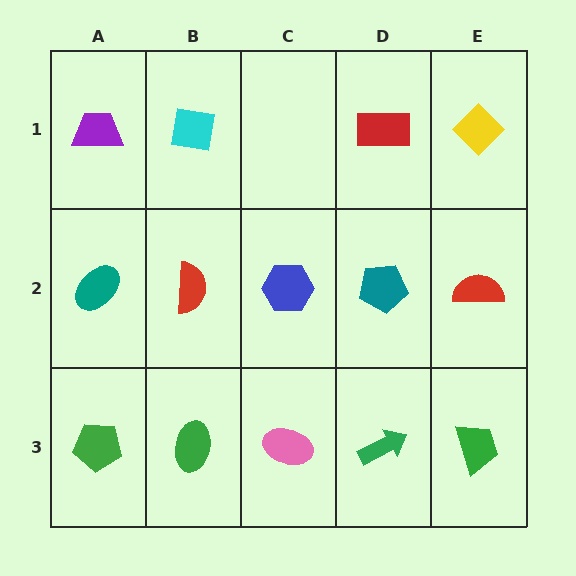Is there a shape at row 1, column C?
No, that cell is empty.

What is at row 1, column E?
A yellow diamond.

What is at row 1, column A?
A purple trapezoid.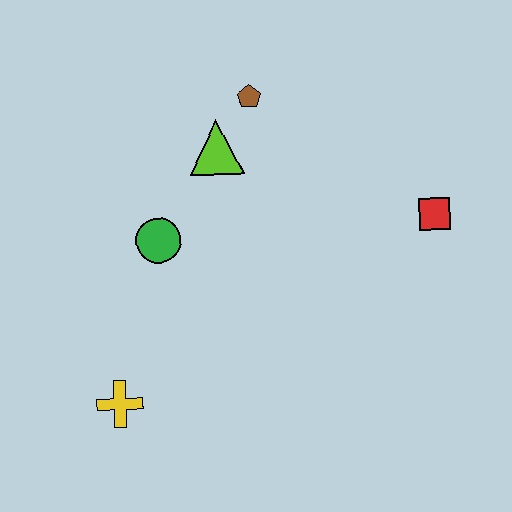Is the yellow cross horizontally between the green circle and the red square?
No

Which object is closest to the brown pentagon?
The lime triangle is closest to the brown pentagon.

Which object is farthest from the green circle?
The red square is farthest from the green circle.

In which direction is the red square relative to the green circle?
The red square is to the right of the green circle.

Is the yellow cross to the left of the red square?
Yes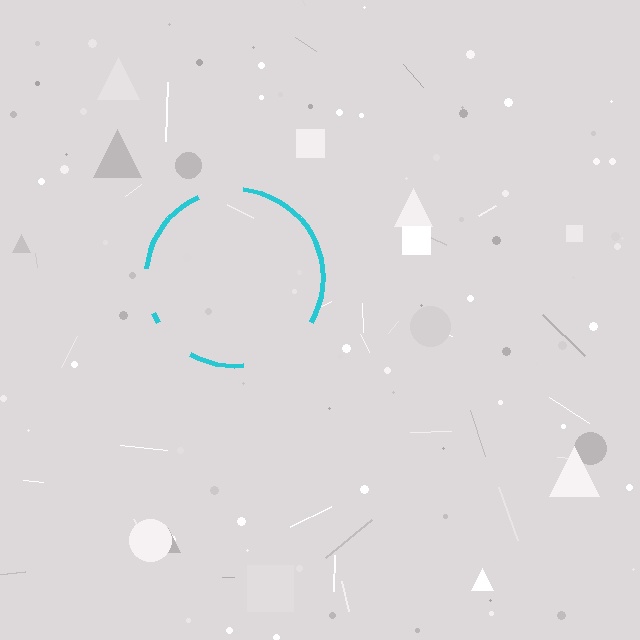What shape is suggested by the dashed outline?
The dashed outline suggests a circle.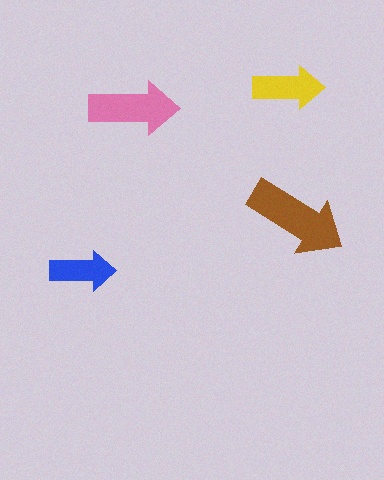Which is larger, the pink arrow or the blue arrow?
The pink one.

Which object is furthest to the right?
The brown arrow is rightmost.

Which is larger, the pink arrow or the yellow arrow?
The pink one.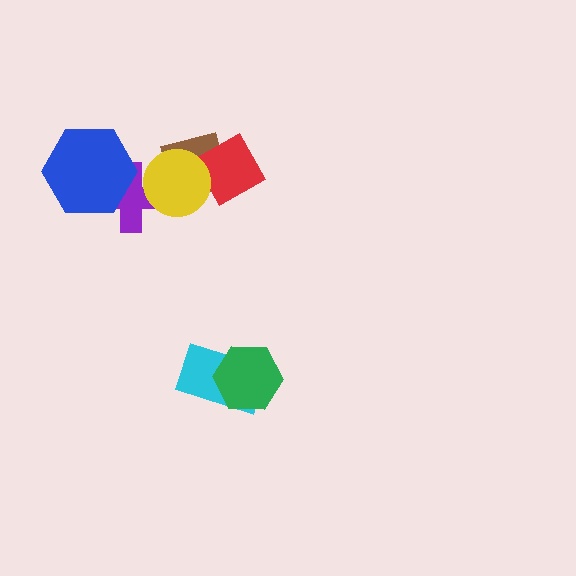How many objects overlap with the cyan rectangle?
1 object overlaps with the cyan rectangle.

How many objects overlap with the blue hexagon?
1 object overlaps with the blue hexagon.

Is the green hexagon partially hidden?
No, no other shape covers it.